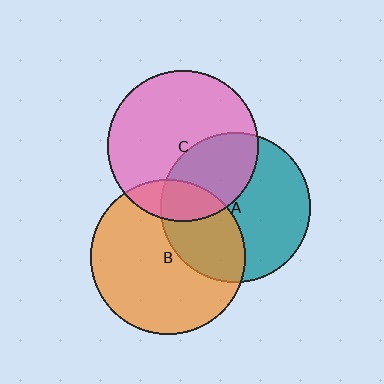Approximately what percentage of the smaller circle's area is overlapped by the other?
Approximately 35%.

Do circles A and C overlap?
Yes.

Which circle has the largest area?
Circle B (orange).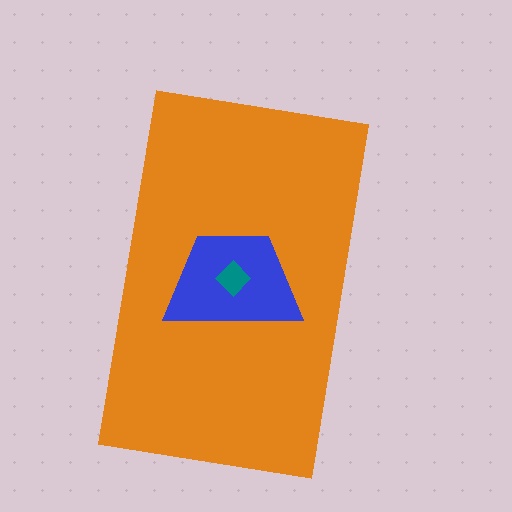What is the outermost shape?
The orange rectangle.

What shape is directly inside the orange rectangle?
The blue trapezoid.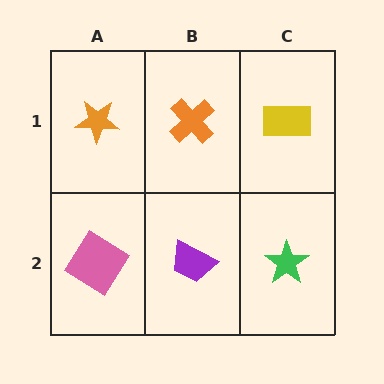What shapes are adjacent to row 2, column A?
An orange star (row 1, column A), a purple trapezoid (row 2, column B).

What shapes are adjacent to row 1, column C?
A green star (row 2, column C), an orange cross (row 1, column B).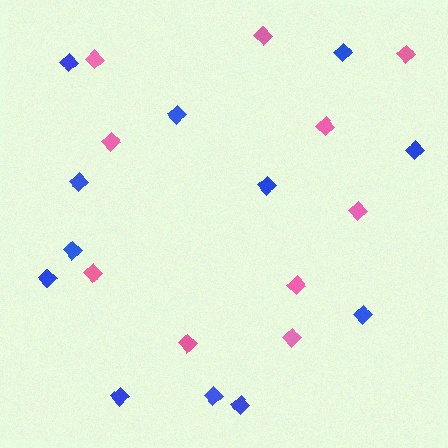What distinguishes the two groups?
There are 2 groups: one group of pink diamonds (10) and one group of blue diamonds (12).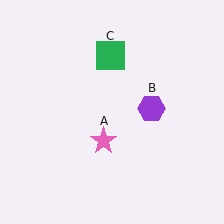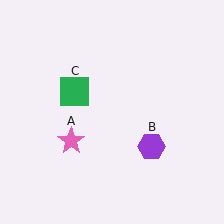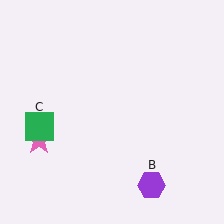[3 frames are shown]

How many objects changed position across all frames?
3 objects changed position: pink star (object A), purple hexagon (object B), green square (object C).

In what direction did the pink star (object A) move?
The pink star (object A) moved left.